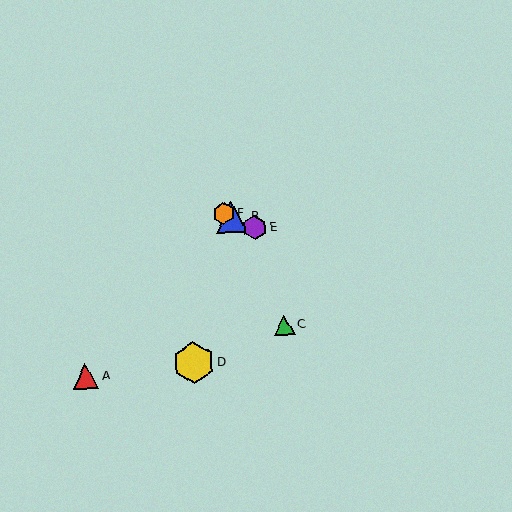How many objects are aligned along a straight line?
3 objects (B, E, F) are aligned along a straight line.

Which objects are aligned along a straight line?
Objects B, E, F are aligned along a straight line.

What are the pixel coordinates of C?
Object C is at (284, 325).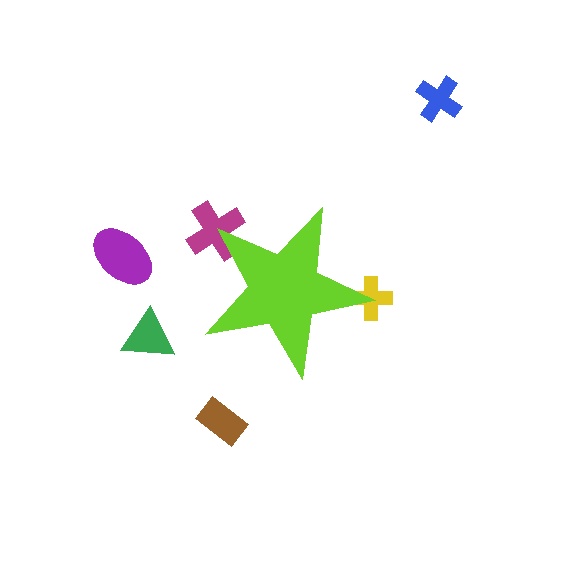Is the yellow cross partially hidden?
Yes, the yellow cross is partially hidden behind the lime star.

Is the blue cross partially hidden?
No, the blue cross is fully visible.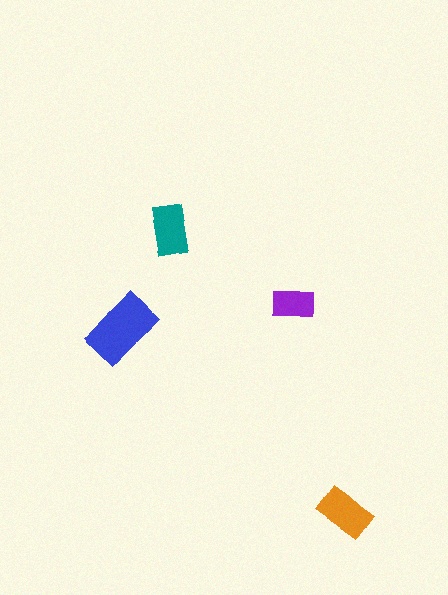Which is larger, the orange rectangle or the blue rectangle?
The blue one.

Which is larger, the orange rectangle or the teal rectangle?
The orange one.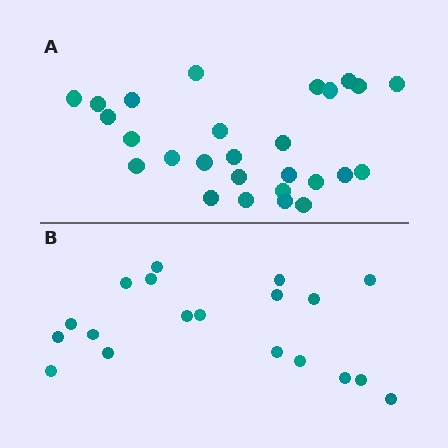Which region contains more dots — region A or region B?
Region A (the top region) has more dots.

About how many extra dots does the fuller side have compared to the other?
Region A has roughly 8 or so more dots than region B.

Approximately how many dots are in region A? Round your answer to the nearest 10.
About 30 dots. (The exact count is 27, which rounds to 30.)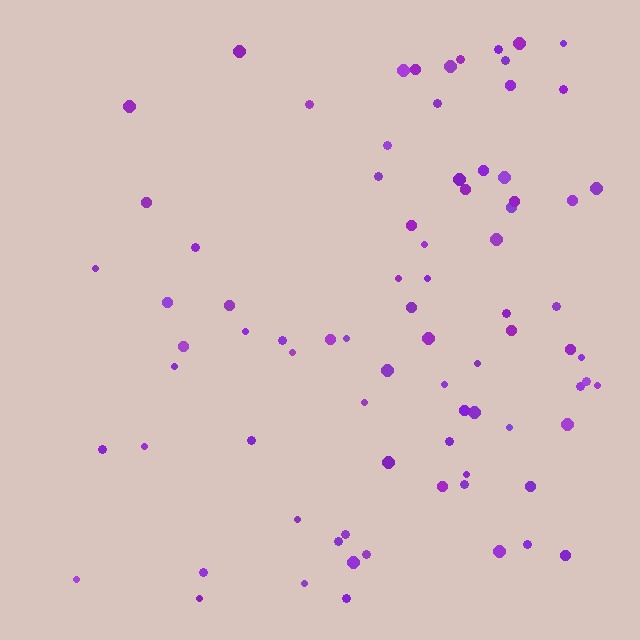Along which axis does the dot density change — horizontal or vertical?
Horizontal.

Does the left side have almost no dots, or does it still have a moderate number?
Still a moderate number, just noticeably fewer than the right.